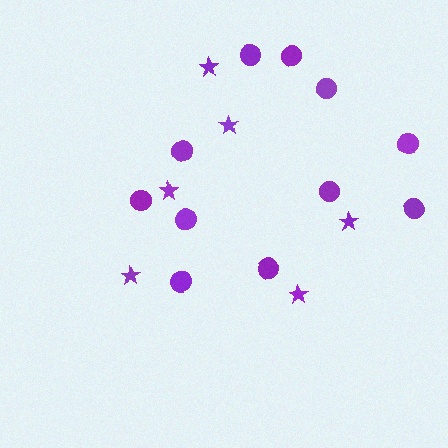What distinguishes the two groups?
There are 2 groups: one group of stars (6) and one group of circles (11).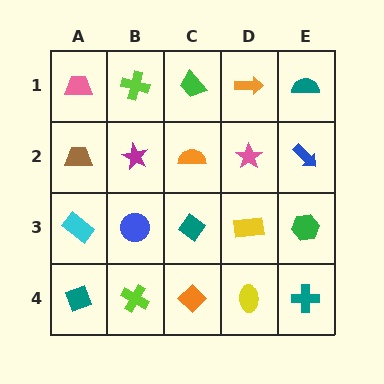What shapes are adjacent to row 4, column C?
A teal diamond (row 3, column C), a lime cross (row 4, column B), a yellow ellipse (row 4, column D).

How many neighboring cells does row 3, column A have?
3.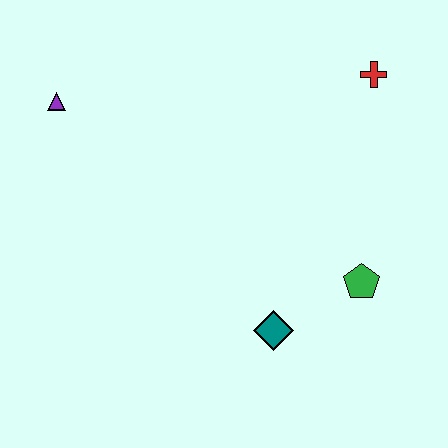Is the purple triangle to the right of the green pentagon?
No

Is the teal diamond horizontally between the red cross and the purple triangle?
Yes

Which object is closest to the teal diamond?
The green pentagon is closest to the teal diamond.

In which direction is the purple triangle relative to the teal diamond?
The purple triangle is above the teal diamond.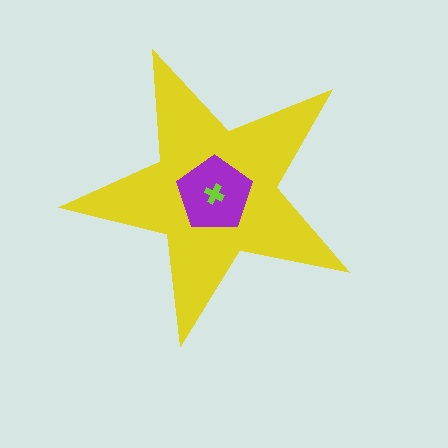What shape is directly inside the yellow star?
The purple pentagon.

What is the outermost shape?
The yellow star.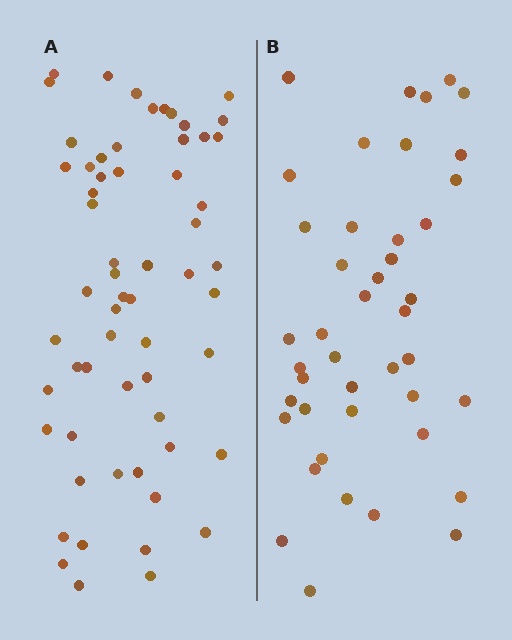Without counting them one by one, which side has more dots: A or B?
Region A (the left region) has more dots.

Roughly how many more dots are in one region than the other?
Region A has approximately 15 more dots than region B.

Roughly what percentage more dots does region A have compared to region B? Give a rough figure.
About 40% more.